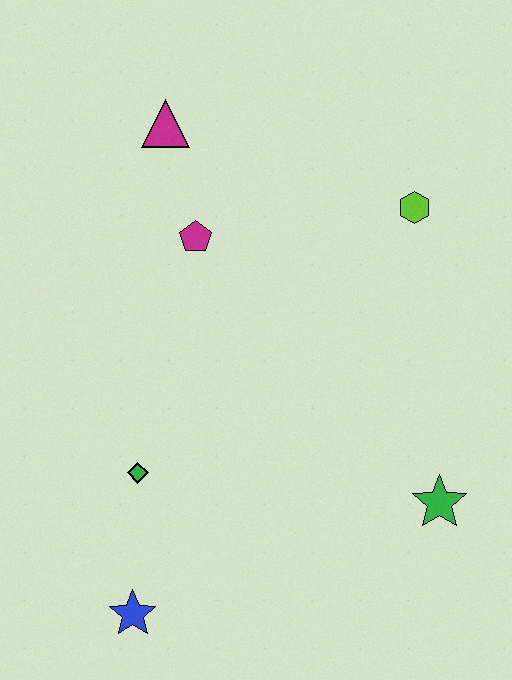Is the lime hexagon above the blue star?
Yes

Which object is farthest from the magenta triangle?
The blue star is farthest from the magenta triangle.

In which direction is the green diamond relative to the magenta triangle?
The green diamond is below the magenta triangle.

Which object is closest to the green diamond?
The blue star is closest to the green diamond.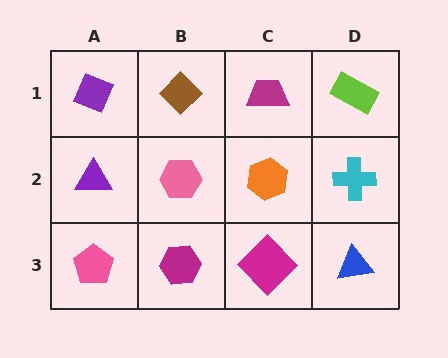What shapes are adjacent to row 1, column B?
A pink hexagon (row 2, column B), a purple diamond (row 1, column A), a magenta trapezoid (row 1, column C).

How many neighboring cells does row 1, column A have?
2.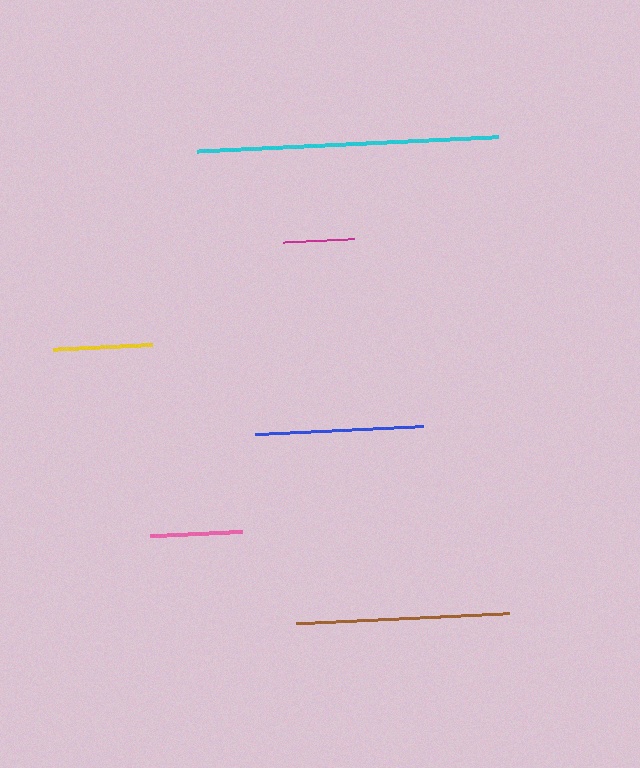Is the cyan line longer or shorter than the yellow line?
The cyan line is longer than the yellow line.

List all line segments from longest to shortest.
From longest to shortest: cyan, brown, blue, yellow, pink, magenta.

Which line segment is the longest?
The cyan line is the longest at approximately 302 pixels.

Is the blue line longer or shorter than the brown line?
The brown line is longer than the blue line.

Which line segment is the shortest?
The magenta line is the shortest at approximately 71 pixels.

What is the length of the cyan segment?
The cyan segment is approximately 302 pixels long.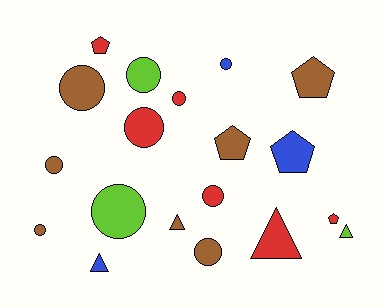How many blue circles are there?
There is 1 blue circle.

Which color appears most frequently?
Brown, with 7 objects.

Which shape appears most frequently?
Circle, with 10 objects.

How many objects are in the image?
There are 19 objects.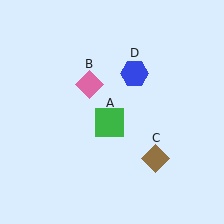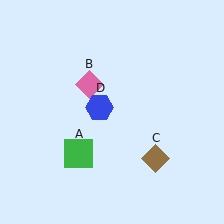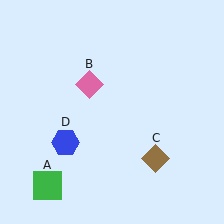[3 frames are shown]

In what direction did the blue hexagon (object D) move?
The blue hexagon (object D) moved down and to the left.